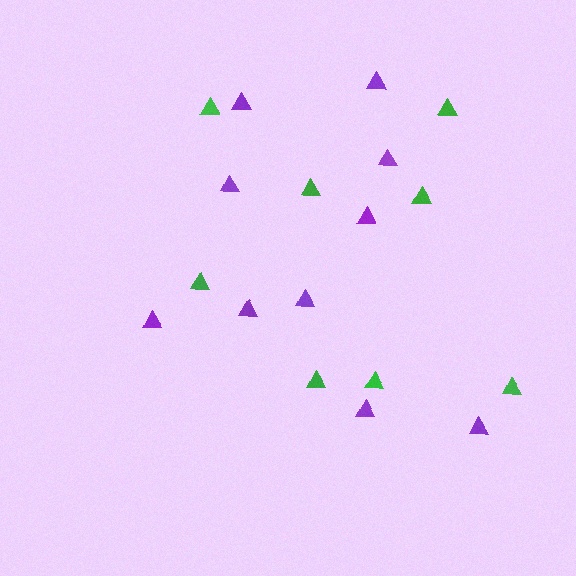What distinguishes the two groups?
There are 2 groups: one group of green triangles (8) and one group of purple triangles (10).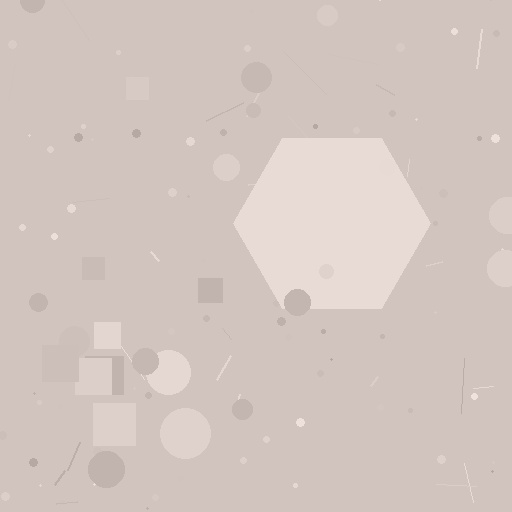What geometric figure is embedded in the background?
A hexagon is embedded in the background.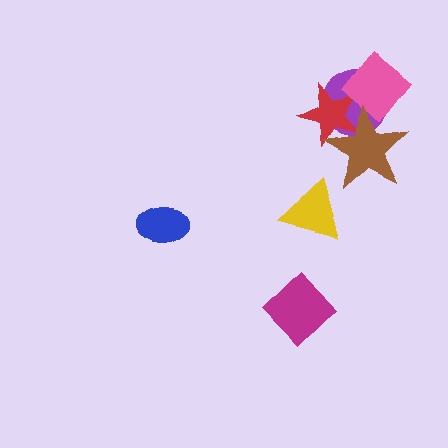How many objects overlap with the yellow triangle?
0 objects overlap with the yellow triangle.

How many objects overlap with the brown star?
3 objects overlap with the brown star.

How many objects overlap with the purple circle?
3 objects overlap with the purple circle.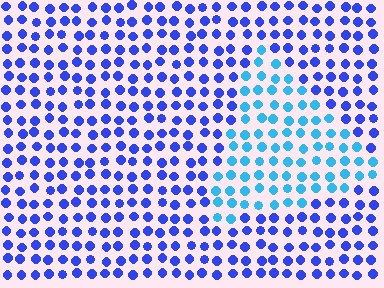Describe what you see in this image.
The image is filled with small blue elements in a uniform arrangement. A triangle-shaped region is visible where the elements are tinted to a slightly different hue, forming a subtle color boundary.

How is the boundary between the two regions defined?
The boundary is defined purely by a slight shift in hue (about 38 degrees). Spacing, size, and orientation are identical on both sides.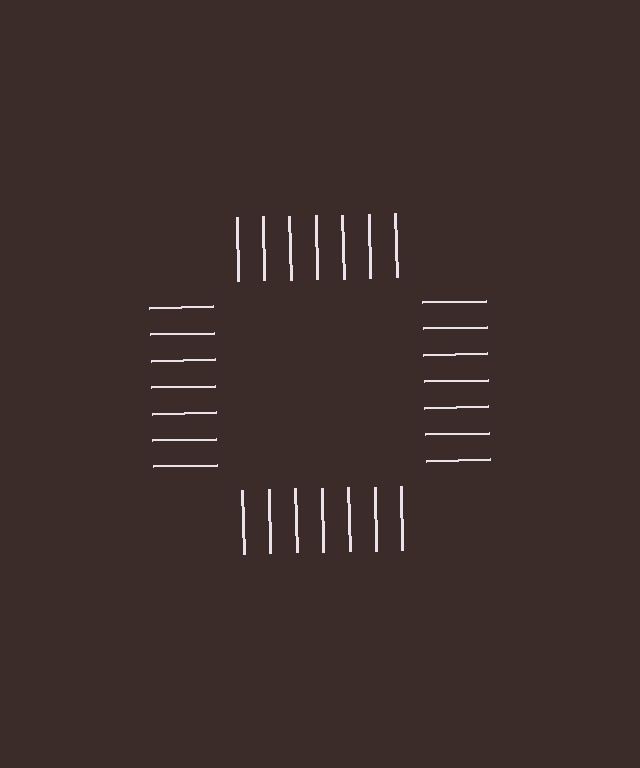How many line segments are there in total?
28 — 7 along each of the 4 edges.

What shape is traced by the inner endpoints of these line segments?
An illusory square — the line segments terminate on its edges but no continuous stroke is drawn.